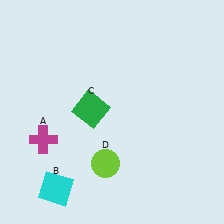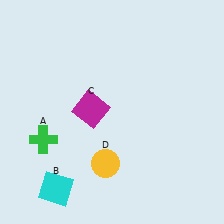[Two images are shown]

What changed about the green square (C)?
In Image 1, C is green. In Image 2, it changed to magenta.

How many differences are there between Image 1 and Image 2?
There are 3 differences between the two images.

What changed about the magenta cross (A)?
In Image 1, A is magenta. In Image 2, it changed to green.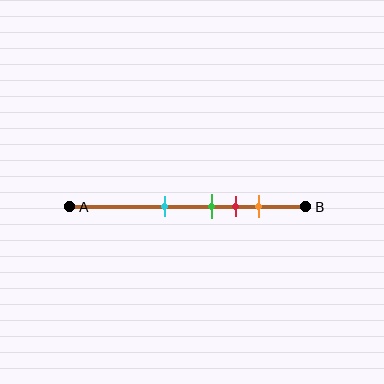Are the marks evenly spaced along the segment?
No, the marks are not evenly spaced.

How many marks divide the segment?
There are 4 marks dividing the segment.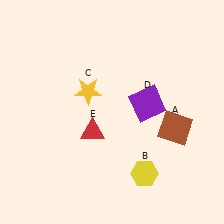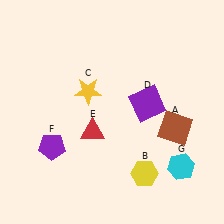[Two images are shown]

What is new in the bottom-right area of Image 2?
A cyan hexagon (G) was added in the bottom-right area of Image 2.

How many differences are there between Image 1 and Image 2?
There are 2 differences between the two images.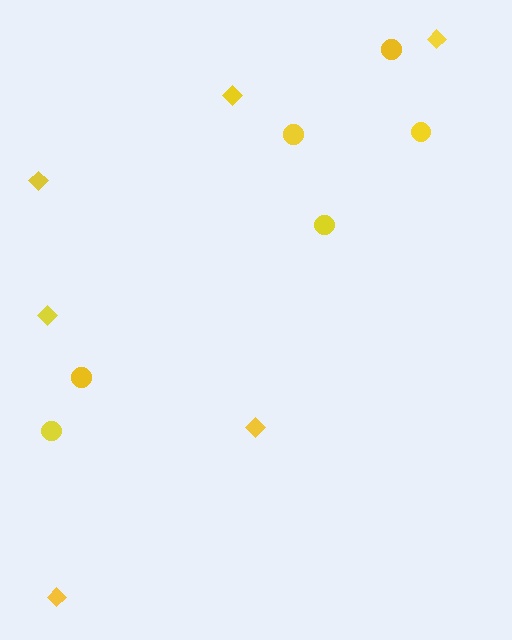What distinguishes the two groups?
There are 2 groups: one group of diamonds (6) and one group of circles (6).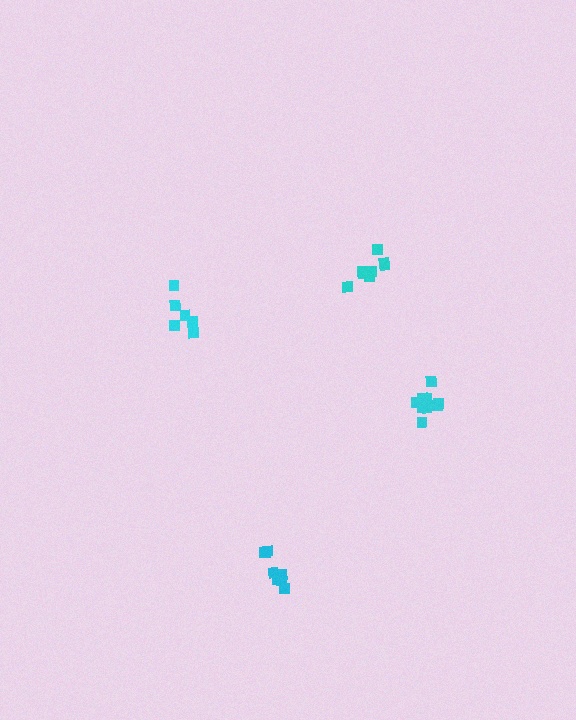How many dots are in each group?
Group 1: 9 dots, Group 2: 9 dots, Group 3: 9 dots, Group 4: 6 dots (33 total).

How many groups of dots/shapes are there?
There are 4 groups.